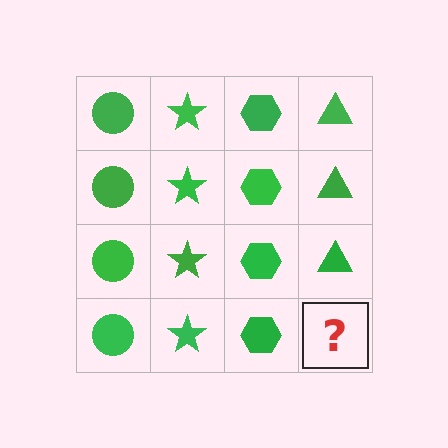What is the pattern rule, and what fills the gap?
The rule is that each column has a consistent shape. The gap should be filled with a green triangle.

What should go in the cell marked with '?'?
The missing cell should contain a green triangle.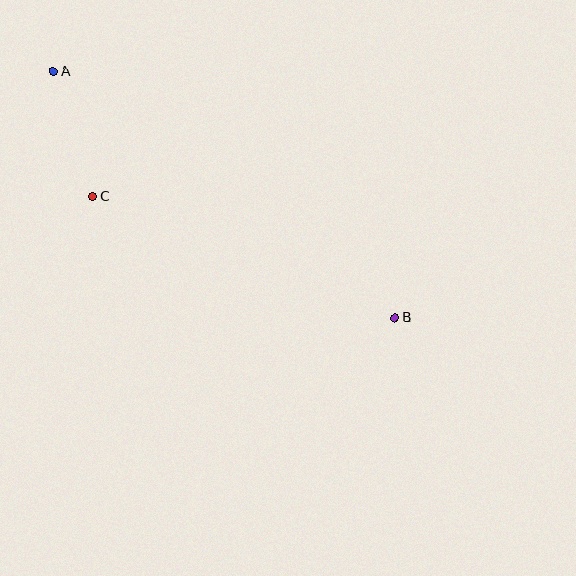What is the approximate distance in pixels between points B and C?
The distance between B and C is approximately 326 pixels.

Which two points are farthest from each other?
Points A and B are farthest from each other.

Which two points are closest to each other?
Points A and C are closest to each other.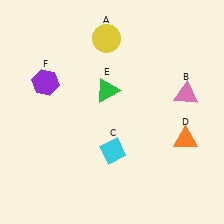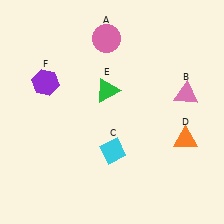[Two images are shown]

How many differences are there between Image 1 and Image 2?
There is 1 difference between the two images.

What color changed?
The circle (A) changed from yellow in Image 1 to pink in Image 2.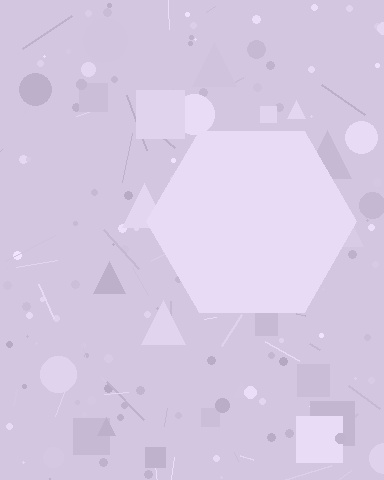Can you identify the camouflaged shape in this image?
The camouflaged shape is a hexagon.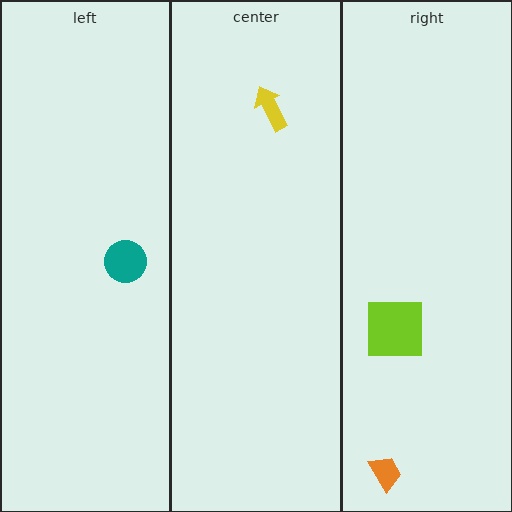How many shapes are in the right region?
2.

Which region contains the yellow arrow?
The center region.